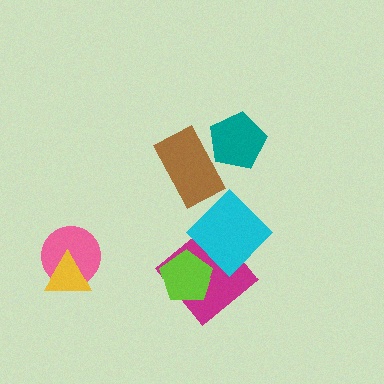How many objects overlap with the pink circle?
1 object overlaps with the pink circle.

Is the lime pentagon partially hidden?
Yes, it is partially covered by another shape.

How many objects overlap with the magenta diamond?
2 objects overlap with the magenta diamond.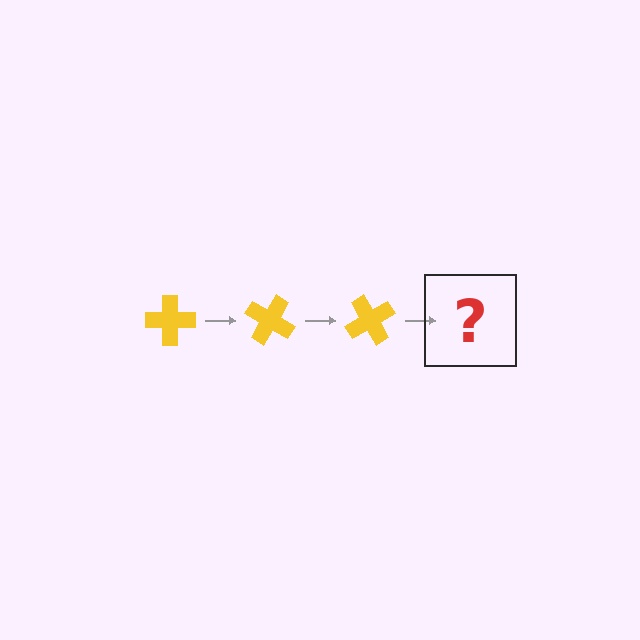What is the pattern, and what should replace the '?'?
The pattern is that the cross rotates 30 degrees each step. The '?' should be a yellow cross rotated 90 degrees.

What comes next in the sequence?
The next element should be a yellow cross rotated 90 degrees.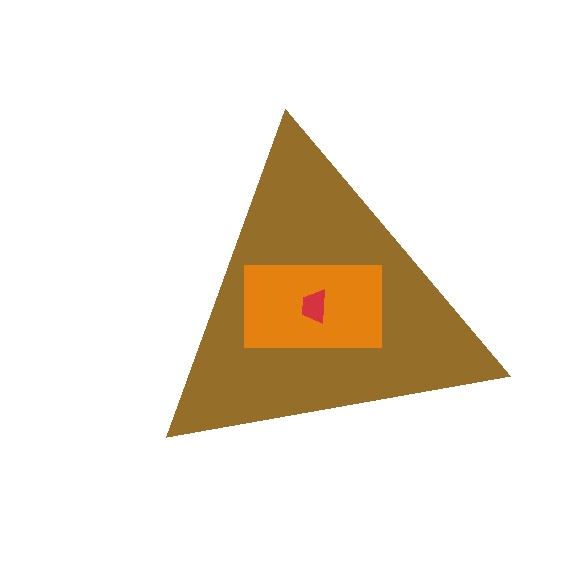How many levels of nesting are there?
3.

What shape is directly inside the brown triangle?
The orange rectangle.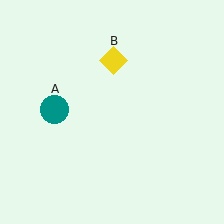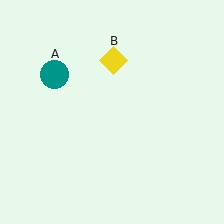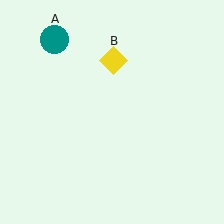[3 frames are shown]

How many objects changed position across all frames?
1 object changed position: teal circle (object A).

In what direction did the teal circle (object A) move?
The teal circle (object A) moved up.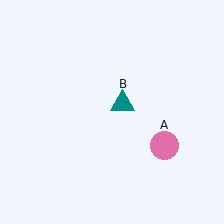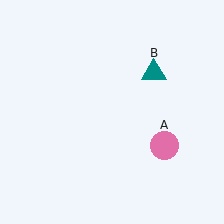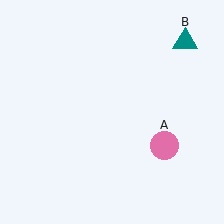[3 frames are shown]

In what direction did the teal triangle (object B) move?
The teal triangle (object B) moved up and to the right.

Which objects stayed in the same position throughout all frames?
Pink circle (object A) remained stationary.